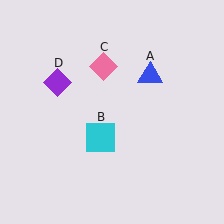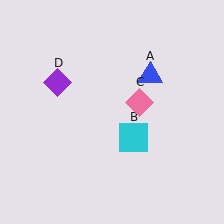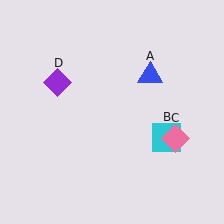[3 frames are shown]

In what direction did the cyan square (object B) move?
The cyan square (object B) moved right.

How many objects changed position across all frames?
2 objects changed position: cyan square (object B), pink diamond (object C).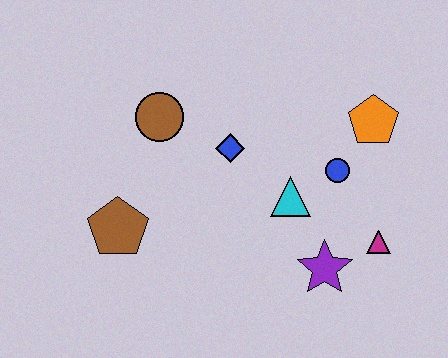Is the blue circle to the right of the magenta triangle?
No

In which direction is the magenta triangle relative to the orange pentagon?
The magenta triangle is below the orange pentagon.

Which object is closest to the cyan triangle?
The blue circle is closest to the cyan triangle.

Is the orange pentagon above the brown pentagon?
Yes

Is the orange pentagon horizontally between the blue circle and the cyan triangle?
No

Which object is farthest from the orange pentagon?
The brown pentagon is farthest from the orange pentagon.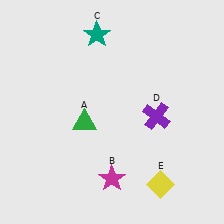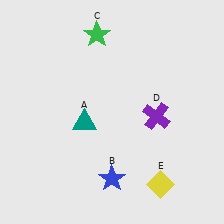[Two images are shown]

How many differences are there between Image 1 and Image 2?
There are 3 differences between the two images.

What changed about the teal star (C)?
In Image 1, C is teal. In Image 2, it changed to green.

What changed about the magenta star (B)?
In Image 1, B is magenta. In Image 2, it changed to blue.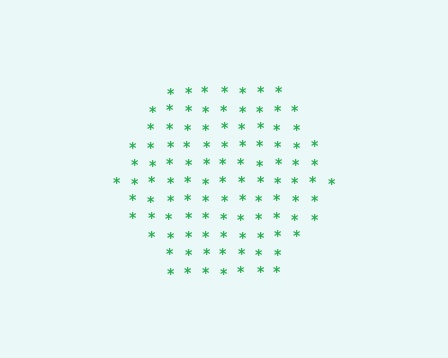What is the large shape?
The large shape is a hexagon.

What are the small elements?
The small elements are asterisks.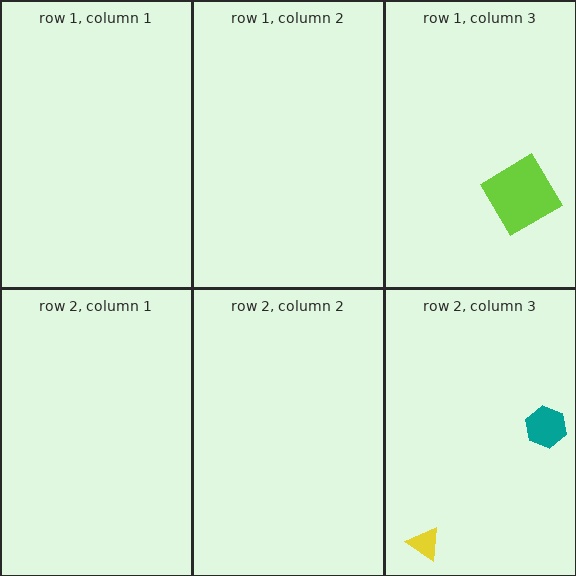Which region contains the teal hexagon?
The row 2, column 3 region.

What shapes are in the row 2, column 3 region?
The yellow triangle, the teal hexagon.